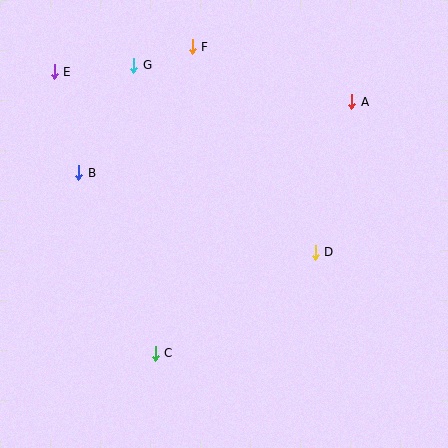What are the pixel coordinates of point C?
Point C is at (155, 353).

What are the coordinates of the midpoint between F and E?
The midpoint between F and E is at (123, 59).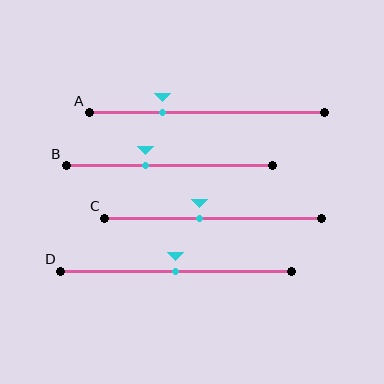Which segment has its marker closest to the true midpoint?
Segment D has its marker closest to the true midpoint.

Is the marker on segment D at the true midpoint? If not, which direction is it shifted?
Yes, the marker on segment D is at the true midpoint.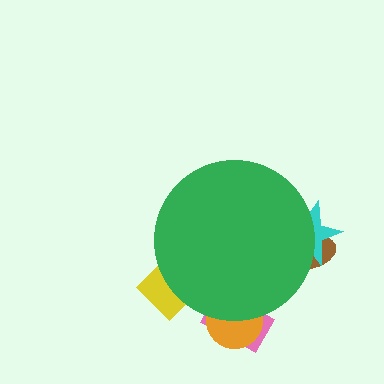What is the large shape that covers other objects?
A green circle.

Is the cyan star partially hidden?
Yes, the cyan star is partially hidden behind the green circle.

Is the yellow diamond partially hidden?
Yes, the yellow diamond is partially hidden behind the green circle.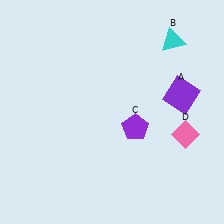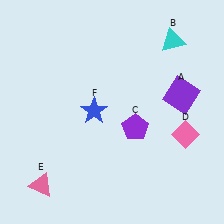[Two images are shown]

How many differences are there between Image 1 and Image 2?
There are 2 differences between the two images.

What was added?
A pink triangle (E), a blue star (F) were added in Image 2.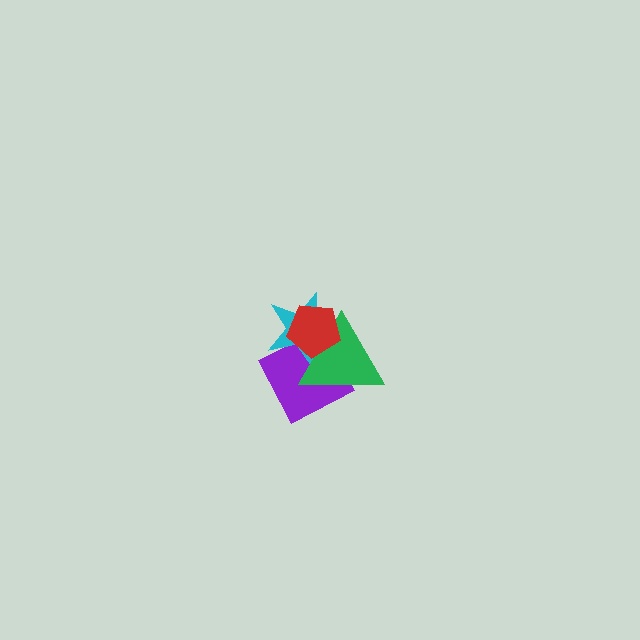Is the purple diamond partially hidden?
Yes, it is partially covered by another shape.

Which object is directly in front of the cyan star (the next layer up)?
The green triangle is directly in front of the cyan star.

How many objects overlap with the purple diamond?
3 objects overlap with the purple diamond.